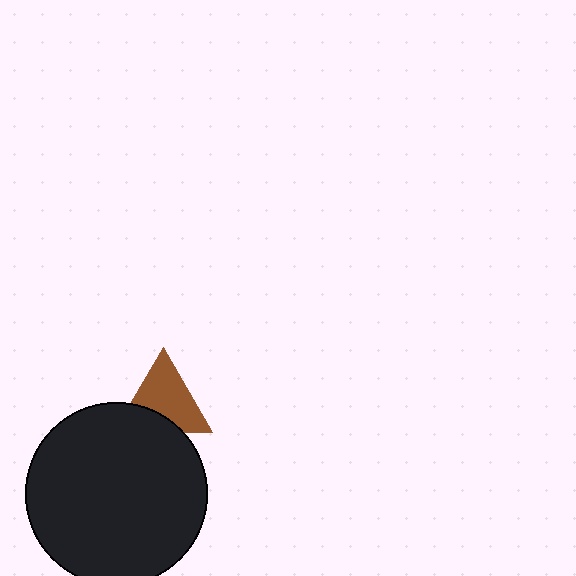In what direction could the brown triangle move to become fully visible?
The brown triangle could move up. That would shift it out from behind the black circle entirely.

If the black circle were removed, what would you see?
You would see the complete brown triangle.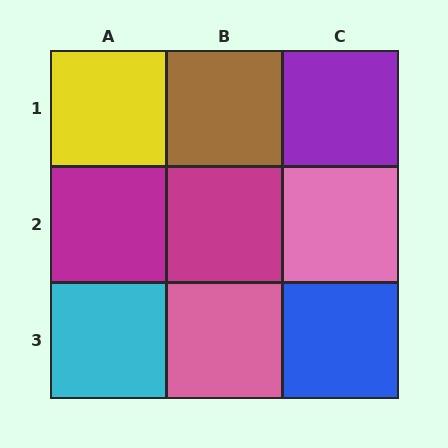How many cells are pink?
2 cells are pink.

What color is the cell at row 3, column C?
Blue.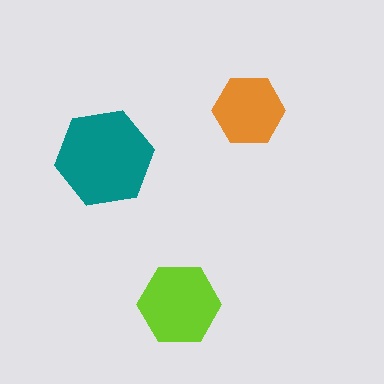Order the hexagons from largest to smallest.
the teal one, the lime one, the orange one.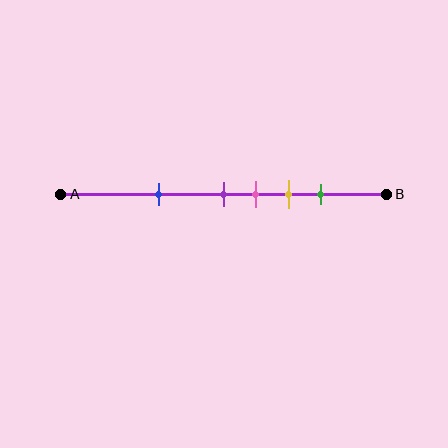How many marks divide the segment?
There are 5 marks dividing the segment.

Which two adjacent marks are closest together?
The purple and pink marks are the closest adjacent pair.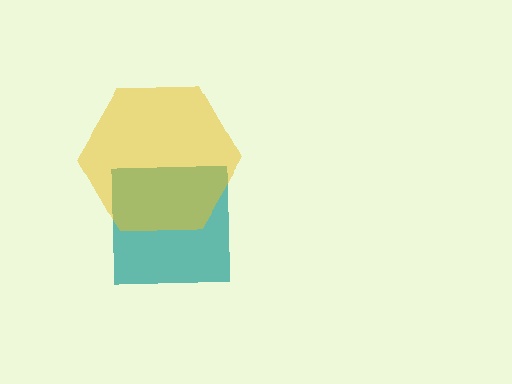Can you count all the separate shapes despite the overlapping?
Yes, there are 2 separate shapes.